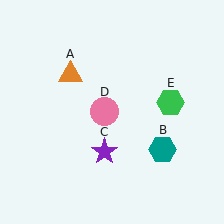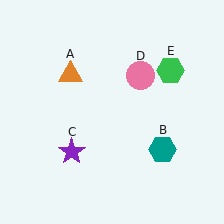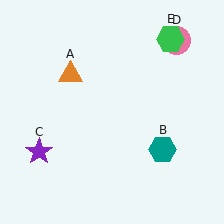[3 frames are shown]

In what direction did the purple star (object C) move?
The purple star (object C) moved left.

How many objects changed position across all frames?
3 objects changed position: purple star (object C), pink circle (object D), green hexagon (object E).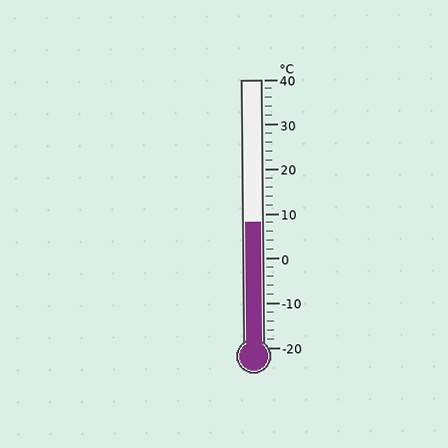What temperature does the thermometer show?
The thermometer shows approximately 8°C.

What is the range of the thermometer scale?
The thermometer scale ranges from -20°C to 40°C.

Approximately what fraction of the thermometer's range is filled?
The thermometer is filled to approximately 45% of its range.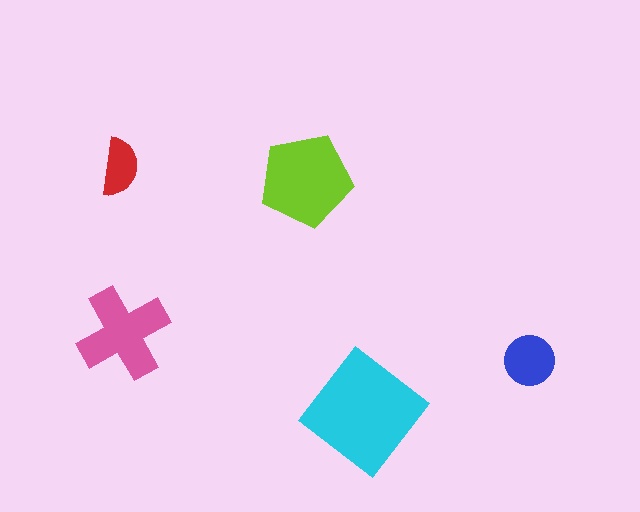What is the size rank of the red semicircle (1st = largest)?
5th.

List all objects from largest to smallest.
The cyan diamond, the lime pentagon, the pink cross, the blue circle, the red semicircle.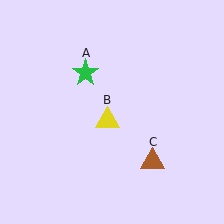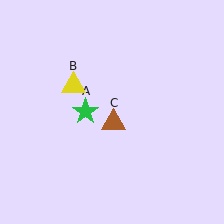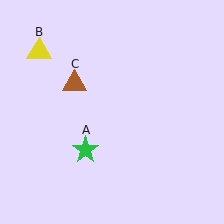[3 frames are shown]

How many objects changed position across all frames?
3 objects changed position: green star (object A), yellow triangle (object B), brown triangle (object C).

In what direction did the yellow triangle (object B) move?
The yellow triangle (object B) moved up and to the left.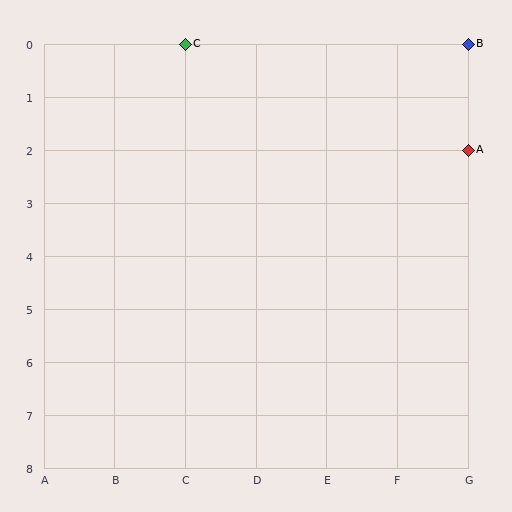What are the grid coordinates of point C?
Point C is at grid coordinates (C, 0).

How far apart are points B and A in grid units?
Points B and A are 2 rows apart.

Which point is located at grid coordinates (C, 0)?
Point C is at (C, 0).